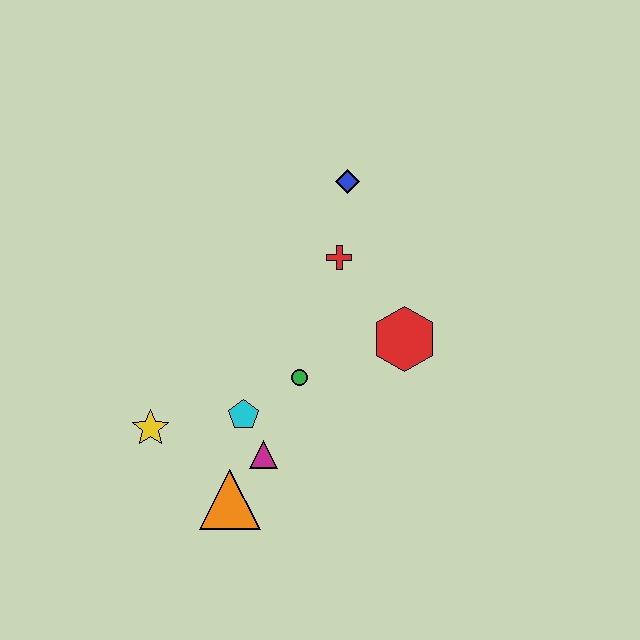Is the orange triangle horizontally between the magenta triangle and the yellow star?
Yes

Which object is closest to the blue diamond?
The red cross is closest to the blue diamond.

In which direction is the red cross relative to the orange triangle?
The red cross is above the orange triangle.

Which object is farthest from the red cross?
The orange triangle is farthest from the red cross.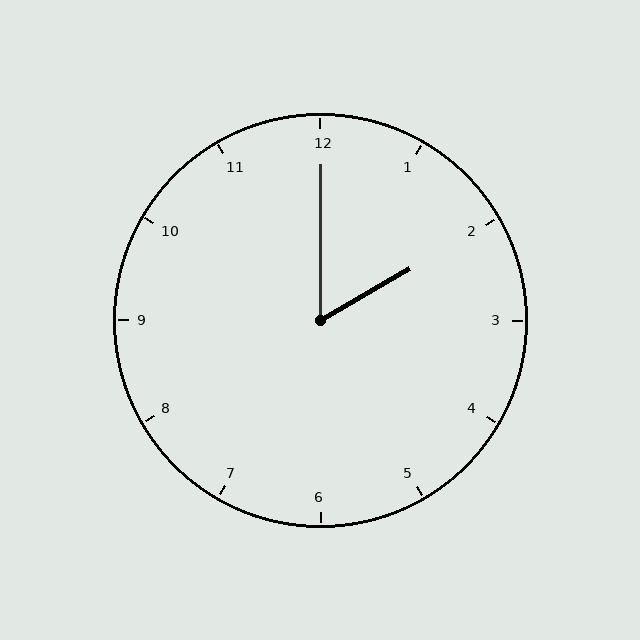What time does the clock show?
2:00.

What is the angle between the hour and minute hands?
Approximately 60 degrees.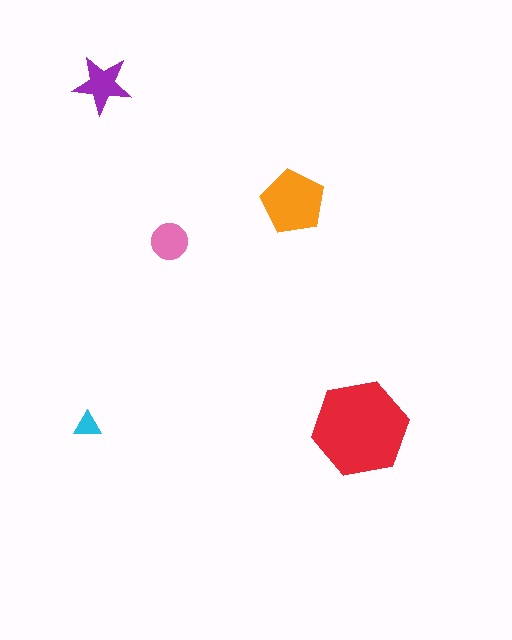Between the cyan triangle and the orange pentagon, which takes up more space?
The orange pentagon.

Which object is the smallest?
The cyan triangle.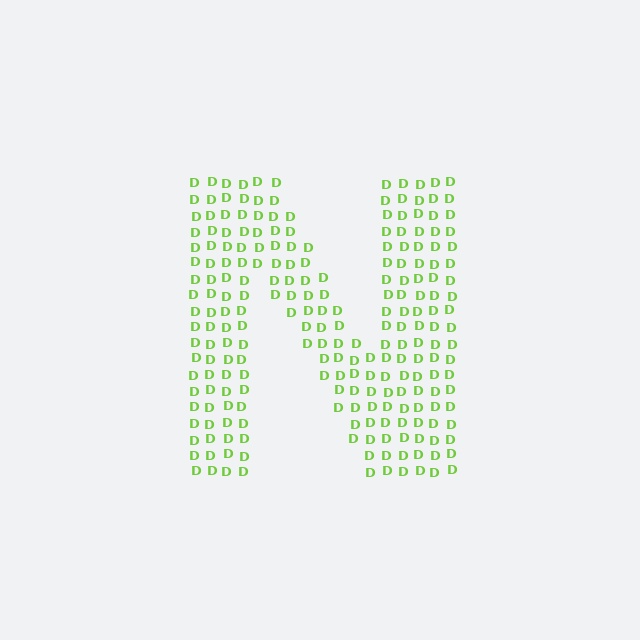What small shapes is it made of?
It is made of small letter D's.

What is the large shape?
The large shape is the letter N.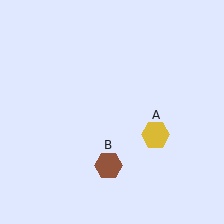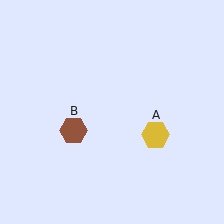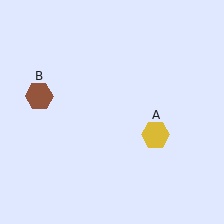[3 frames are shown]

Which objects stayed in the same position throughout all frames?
Yellow hexagon (object A) remained stationary.